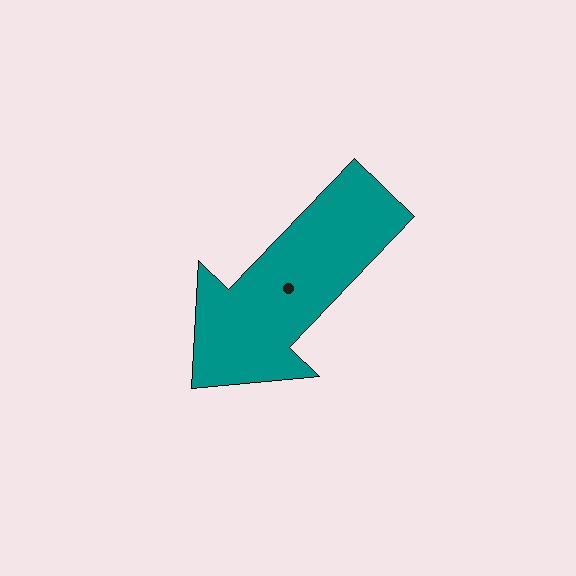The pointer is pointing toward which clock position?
Roughly 7 o'clock.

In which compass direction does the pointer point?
Southwest.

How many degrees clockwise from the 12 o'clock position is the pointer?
Approximately 224 degrees.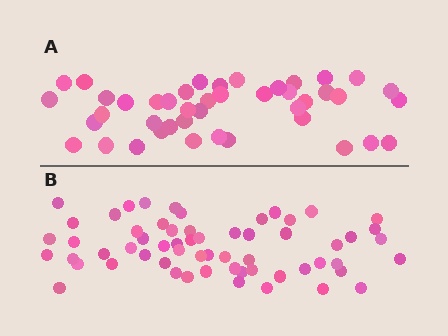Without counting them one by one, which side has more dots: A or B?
Region B (the bottom region) has more dots.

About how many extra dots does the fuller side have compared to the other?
Region B has approximately 15 more dots than region A.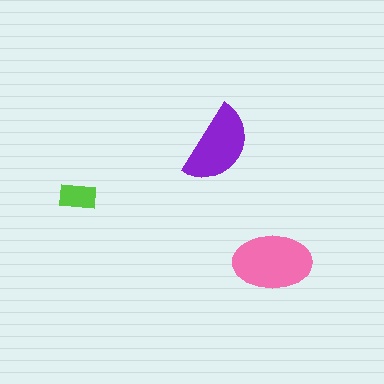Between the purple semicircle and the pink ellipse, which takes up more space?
The pink ellipse.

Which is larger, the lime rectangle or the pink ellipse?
The pink ellipse.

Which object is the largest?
The pink ellipse.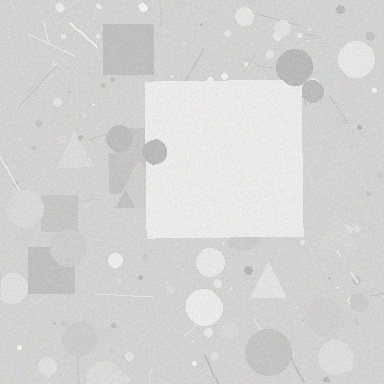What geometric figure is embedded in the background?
A square is embedded in the background.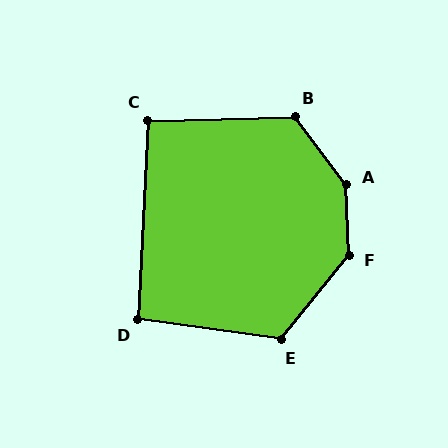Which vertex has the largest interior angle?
A, at approximately 145 degrees.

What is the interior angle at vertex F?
Approximately 139 degrees (obtuse).